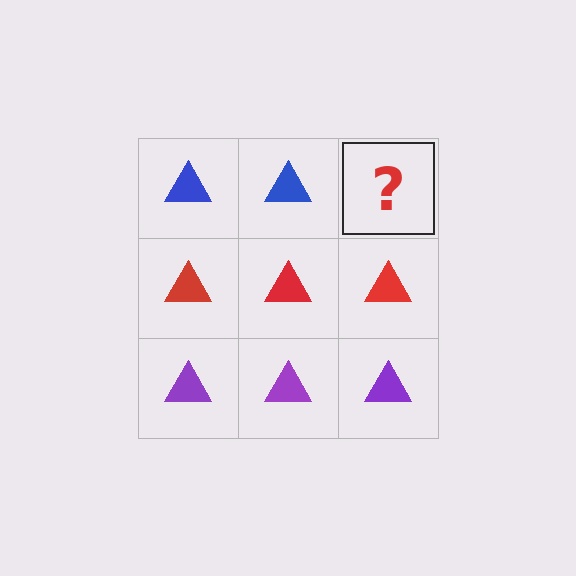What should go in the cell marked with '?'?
The missing cell should contain a blue triangle.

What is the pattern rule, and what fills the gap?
The rule is that each row has a consistent color. The gap should be filled with a blue triangle.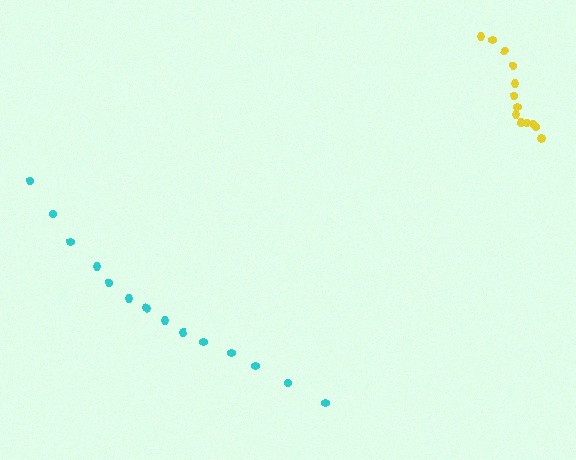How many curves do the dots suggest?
There are 2 distinct paths.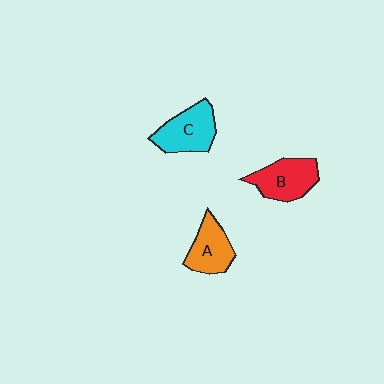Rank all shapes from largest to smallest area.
From largest to smallest: C (cyan), B (red), A (orange).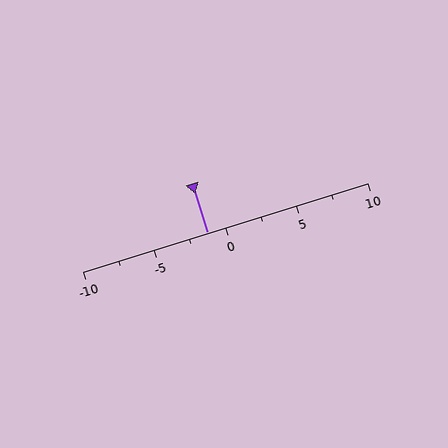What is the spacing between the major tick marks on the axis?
The major ticks are spaced 5 apart.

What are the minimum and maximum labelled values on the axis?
The axis runs from -10 to 10.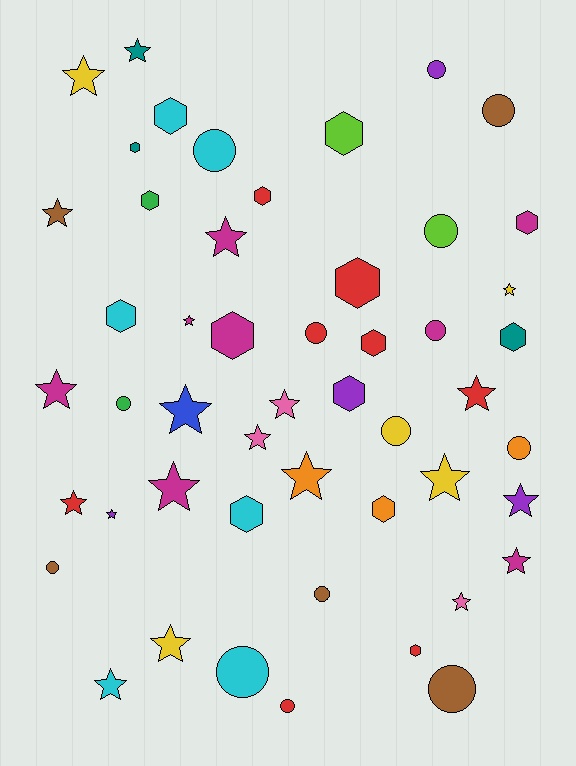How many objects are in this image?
There are 50 objects.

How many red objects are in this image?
There are 8 red objects.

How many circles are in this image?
There are 14 circles.